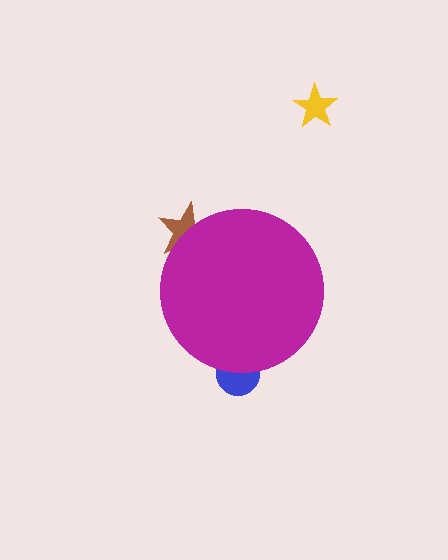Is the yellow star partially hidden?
No, the yellow star is fully visible.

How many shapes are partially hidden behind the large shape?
2 shapes are partially hidden.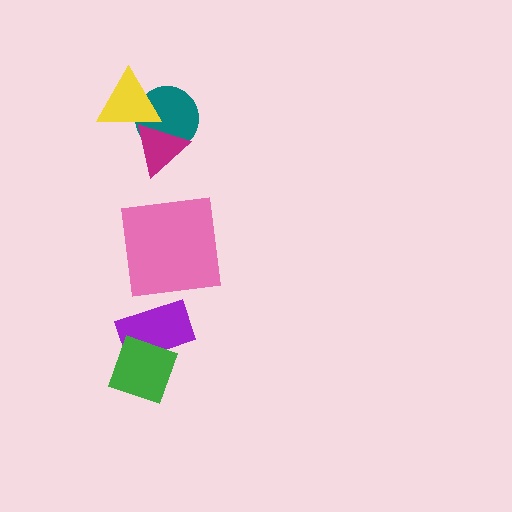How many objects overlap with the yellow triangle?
2 objects overlap with the yellow triangle.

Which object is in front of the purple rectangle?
The green diamond is in front of the purple rectangle.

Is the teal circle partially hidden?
Yes, it is partially covered by another shape.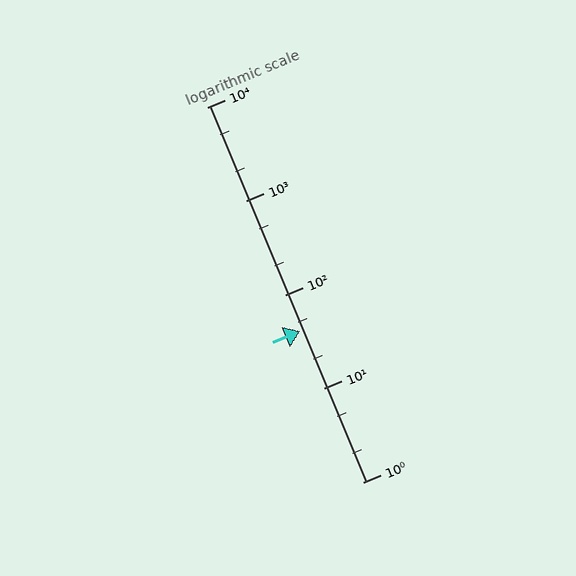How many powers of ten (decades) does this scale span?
The scale spans 4 decades, from 1 to 10000.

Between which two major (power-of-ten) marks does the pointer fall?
The pointer is between 10 and 100.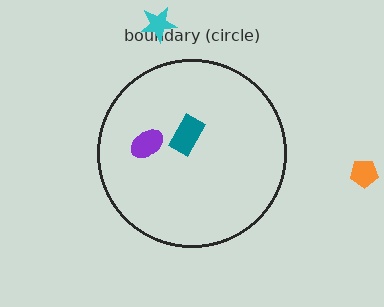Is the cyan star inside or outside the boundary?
Outside.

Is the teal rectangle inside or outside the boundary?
Inside.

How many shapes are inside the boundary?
2 inside, 2 outside.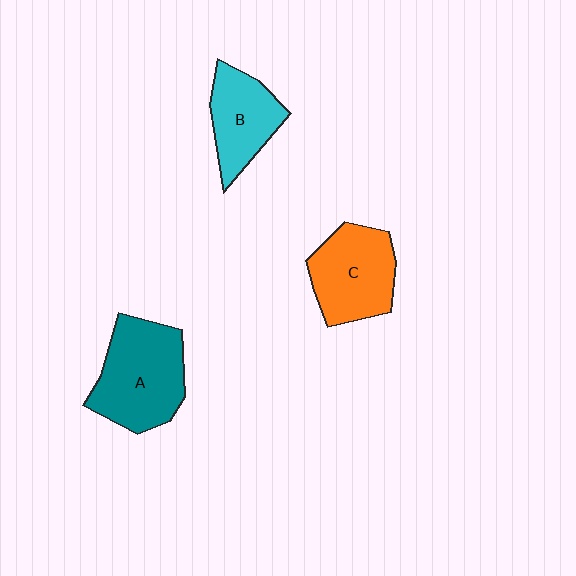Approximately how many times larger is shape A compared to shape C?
Approximately 1.2 times.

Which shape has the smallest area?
Shape B (cyan).